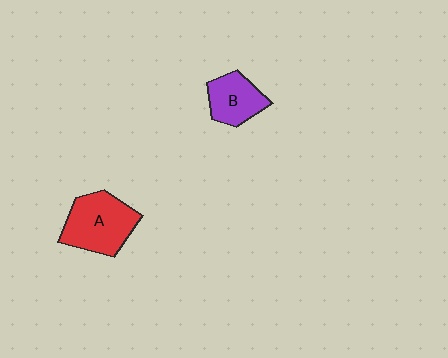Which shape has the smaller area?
Shape B (purple).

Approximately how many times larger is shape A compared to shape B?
Approximately 1.5 times.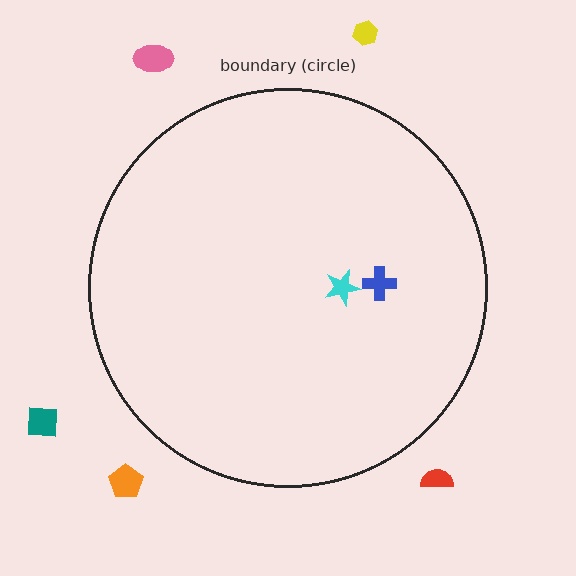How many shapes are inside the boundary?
2 inside, 5 outside.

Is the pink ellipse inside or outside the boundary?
Outside.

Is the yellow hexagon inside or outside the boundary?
Outside.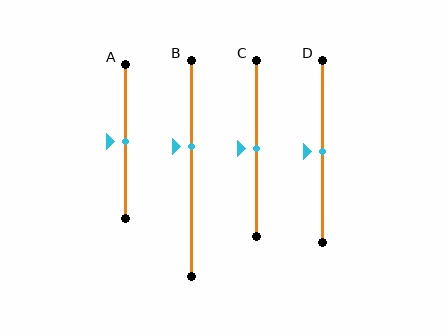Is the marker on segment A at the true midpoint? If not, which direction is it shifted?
Yes, the marker on segment A is at the true midpoint.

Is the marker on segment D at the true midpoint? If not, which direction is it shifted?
Yes, the marker on segment D is at the true midpoint.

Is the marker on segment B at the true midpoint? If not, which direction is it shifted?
No, the marker on segment B is shifted upward by about 10% of the segment length.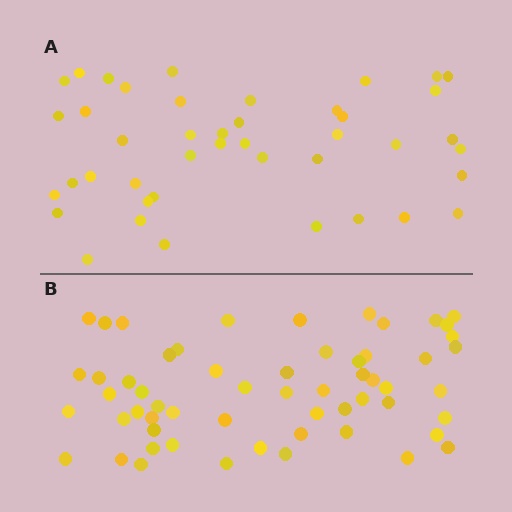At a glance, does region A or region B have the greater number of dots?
Region B (the bottom region) has more dots.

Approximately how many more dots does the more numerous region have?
Region B has approximately 15 more dots than region A.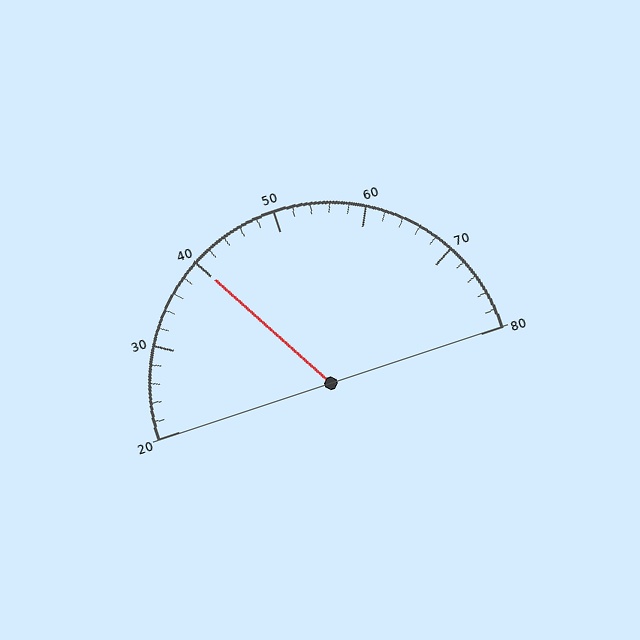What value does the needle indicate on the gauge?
The needle indicates approximately 40.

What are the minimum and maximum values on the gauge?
The gauge ranges from 20 to 80.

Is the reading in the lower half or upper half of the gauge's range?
The reading is in the lower half of the range (20 to 80).